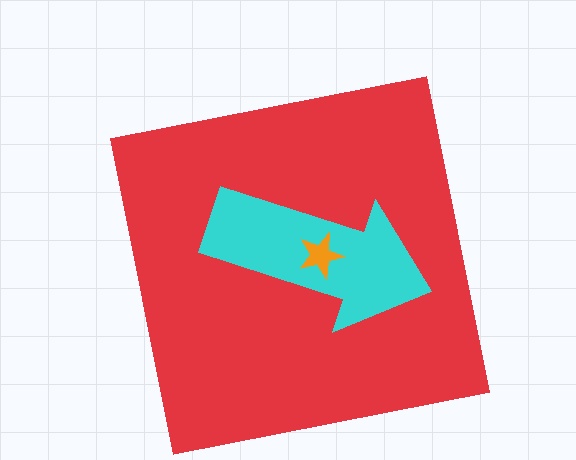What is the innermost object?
The orange star.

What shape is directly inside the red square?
The cyan arrow.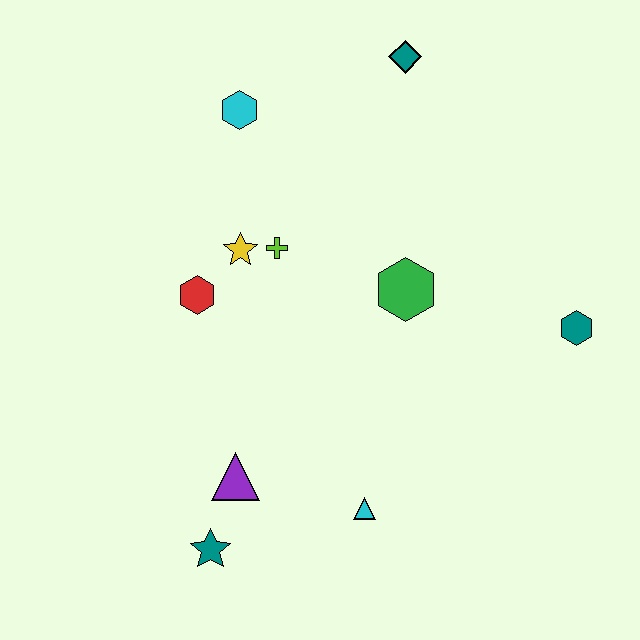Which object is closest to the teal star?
The purple triangle is closest to the teal star.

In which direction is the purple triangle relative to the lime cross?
The purple triangle is below the lime cross.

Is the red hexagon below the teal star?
No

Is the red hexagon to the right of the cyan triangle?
No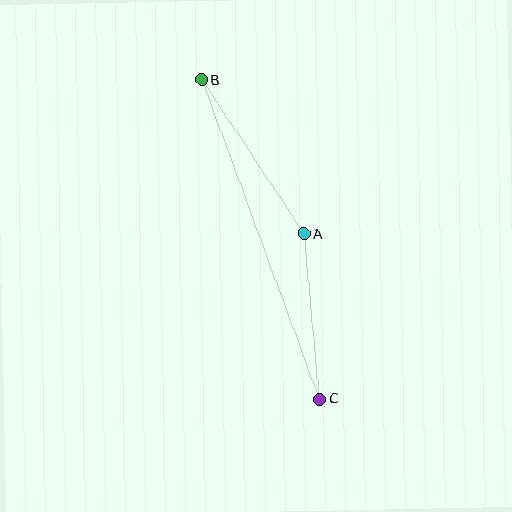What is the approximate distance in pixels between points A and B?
The distance between A and B is approximately 185 pixels.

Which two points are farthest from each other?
Points B and C are farthest from each other.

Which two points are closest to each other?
Points A and C are closest to each other.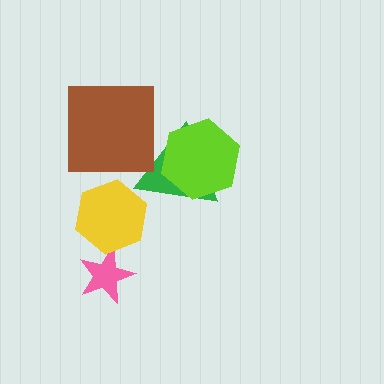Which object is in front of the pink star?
The yellow hexagon is in front of the pink star.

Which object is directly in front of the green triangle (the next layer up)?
The lime hexagon is directly in front of the green triangle.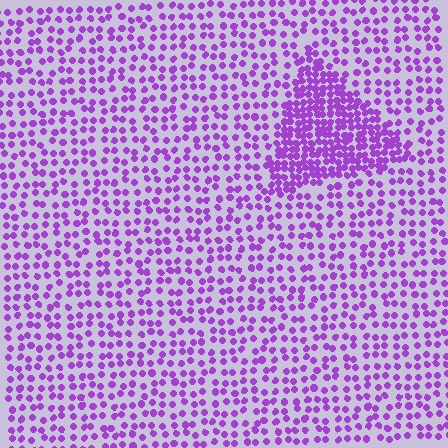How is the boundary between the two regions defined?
The boundary is defined by a change in element density (approximately 2.3x ratio). All elements are the same color, size, and shape.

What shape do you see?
I see a triangle.